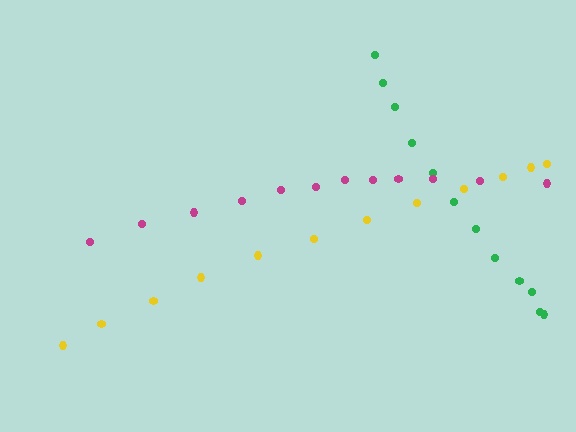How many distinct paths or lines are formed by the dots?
There are 3 distinct paths.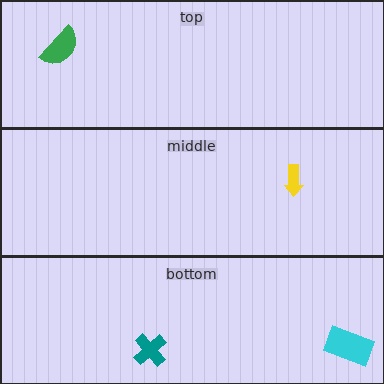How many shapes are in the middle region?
1.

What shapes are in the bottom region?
The cyan rectangle, the teal cross.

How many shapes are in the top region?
1.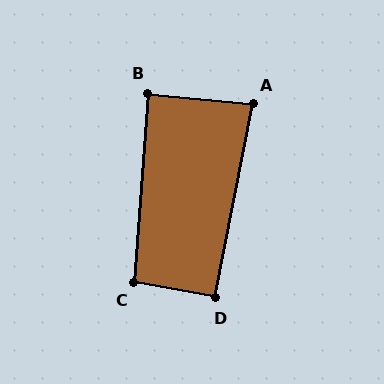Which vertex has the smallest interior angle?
A, at approximately 84 degrees.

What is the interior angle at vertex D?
Approximately 91 degrees (approximately right).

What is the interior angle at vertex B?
Approximately 89 degrees (approximately right).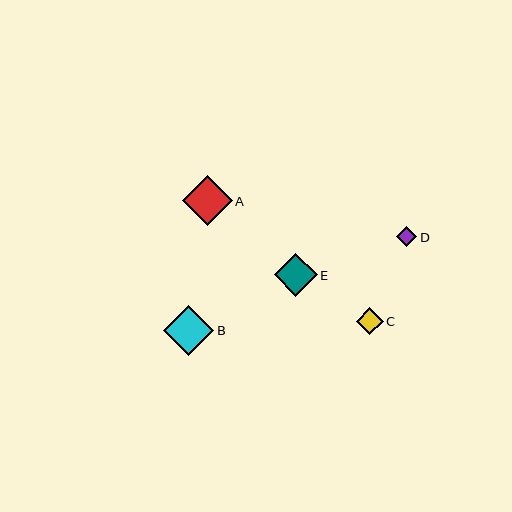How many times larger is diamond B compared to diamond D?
Diamond B is approximately 2.5 times the size of diamond D.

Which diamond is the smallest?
Diamond D is the smallest with a size of approximately 20 pixels.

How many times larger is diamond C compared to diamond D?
Diamond C is approximately 1.3 times the size of diamond D.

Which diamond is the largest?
Diamond B is the largest with a size of approximately 51 pixels.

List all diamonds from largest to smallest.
From largest to smallest: B, A, E, C, D.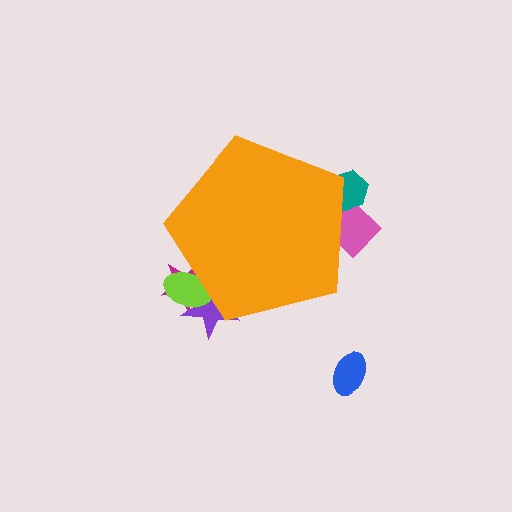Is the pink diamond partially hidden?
Yes, the pink diamond is partially hidden behind the orange pentagon.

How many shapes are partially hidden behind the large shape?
5 shapes are partially hidden.